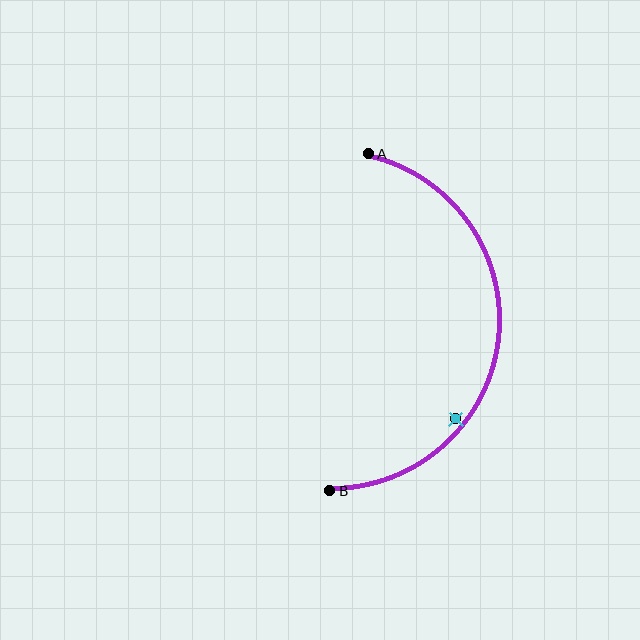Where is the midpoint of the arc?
The arc midpoint is the point on the curve farthest from the straight line joining A and B. It sits to the right of that line.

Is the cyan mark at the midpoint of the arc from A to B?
No — the cyan mark does not lie on the arc at all. It sits slightly inside the curve.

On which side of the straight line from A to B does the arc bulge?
The arc bulges to the right of the straight line connecting A and B.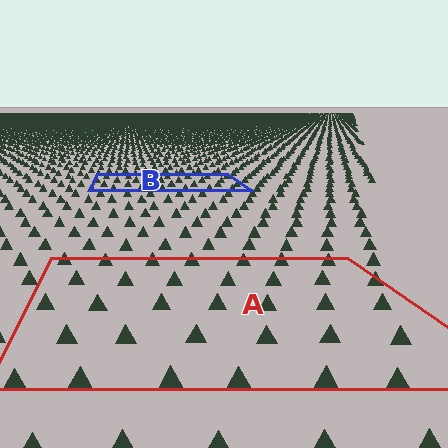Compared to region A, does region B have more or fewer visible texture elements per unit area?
Region B has more texture elements per unit area — they are packed more densely because it is farther away.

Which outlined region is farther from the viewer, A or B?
Region B is farther from the viewer — the texture elements inside it appear smaller and more densely packed.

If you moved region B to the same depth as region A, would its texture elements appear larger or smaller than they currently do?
They would appear larger. At a closer depth, the same texture elements are projected at a bigger on-screen size.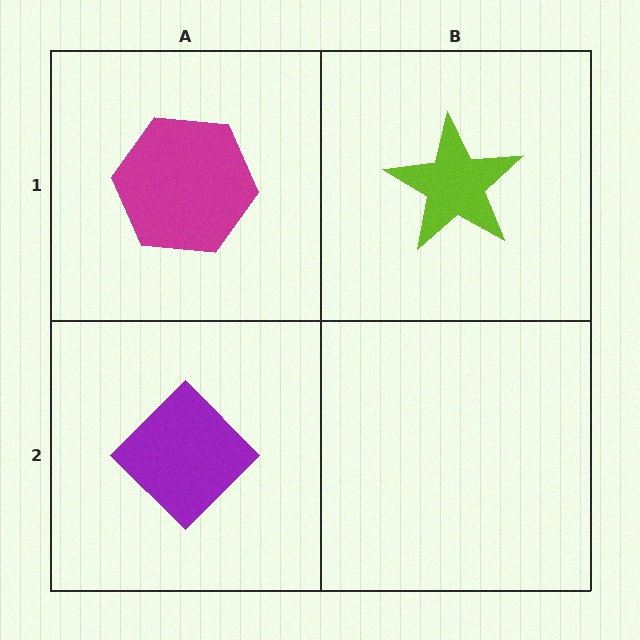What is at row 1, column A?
A magenta hexagon.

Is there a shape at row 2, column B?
No, that cell is empty.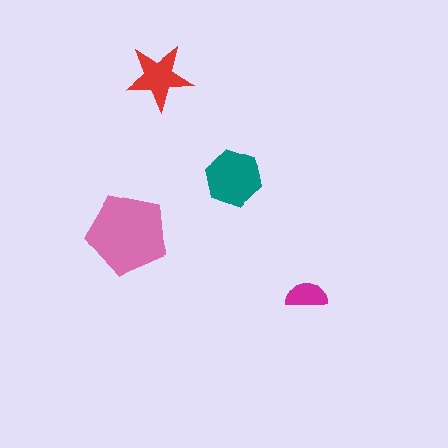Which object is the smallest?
The magenta semicircle.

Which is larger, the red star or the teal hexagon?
The teal hexagon.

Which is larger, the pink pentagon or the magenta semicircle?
The pink pentagon.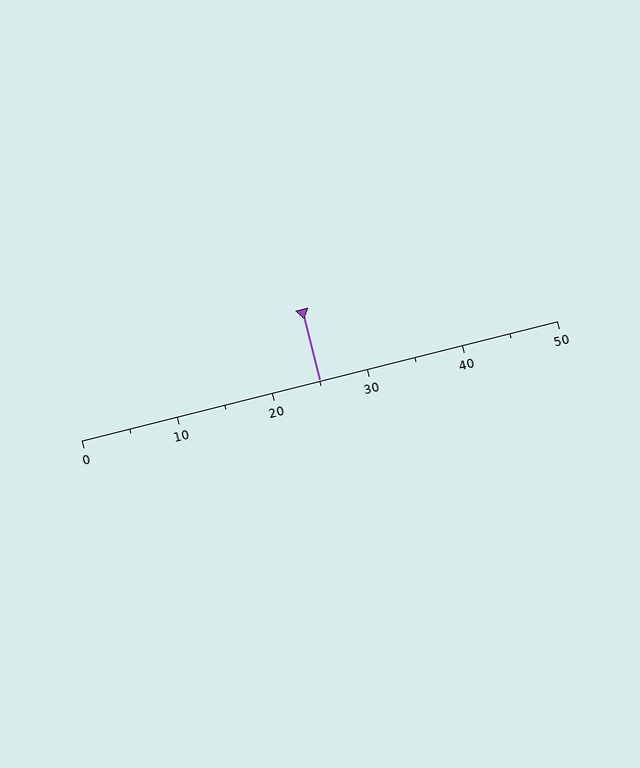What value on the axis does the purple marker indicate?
The marker indicates approximately 25.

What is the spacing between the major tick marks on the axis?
The major ticks are spaced 10 apart.